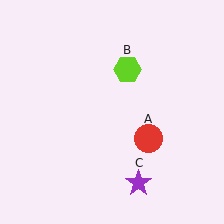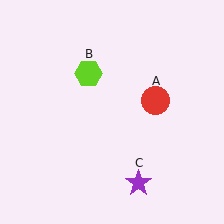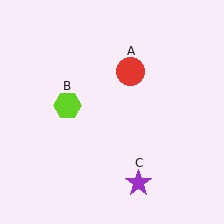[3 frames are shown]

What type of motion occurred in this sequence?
The red circle (object A), lime hexagon (object B) rotated counterclockwise around the center of the scene.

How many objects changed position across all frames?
2 objects changed position: red circle (object A), lime hexagon (object B).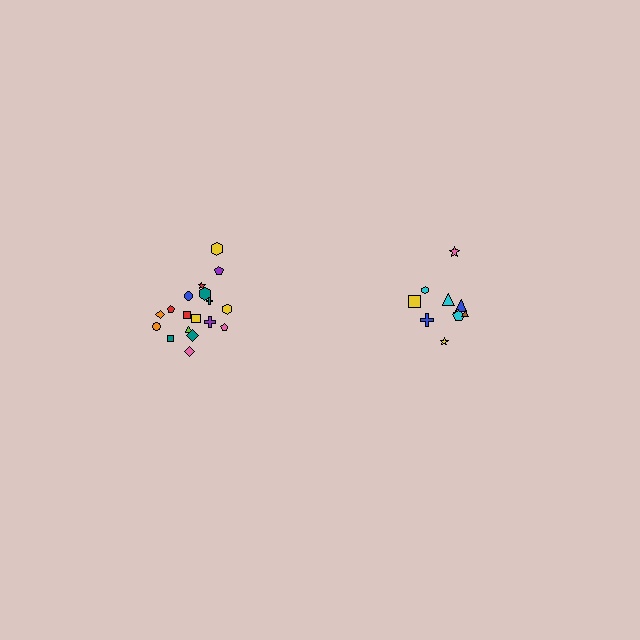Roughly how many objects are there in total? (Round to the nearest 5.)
Roughly 30 objects in total.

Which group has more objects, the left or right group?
The left group.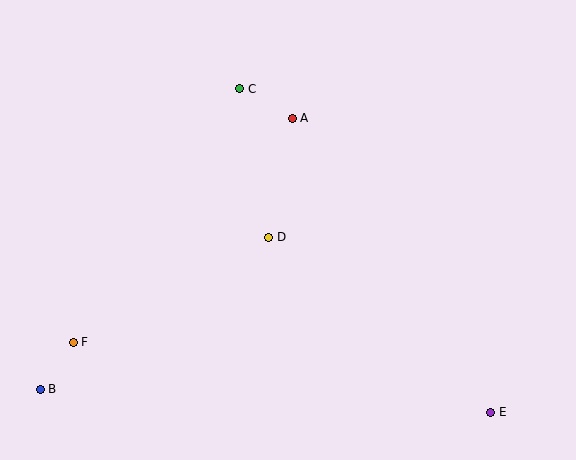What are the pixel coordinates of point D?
Point D is at (269, 237).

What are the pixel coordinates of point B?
Point B is at (40, 389).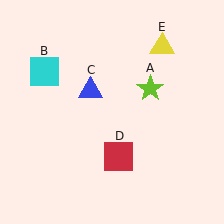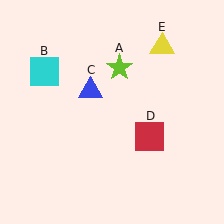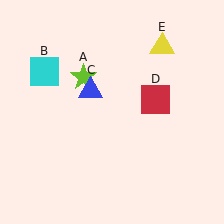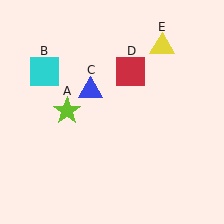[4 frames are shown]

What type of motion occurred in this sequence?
The lime star (object A), red square (object D) rotated counterclockwise around the center of the scene.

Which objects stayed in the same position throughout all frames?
Cyan square (object B) and blue triangle (object C) and yellow triangle (object E) remained stationary.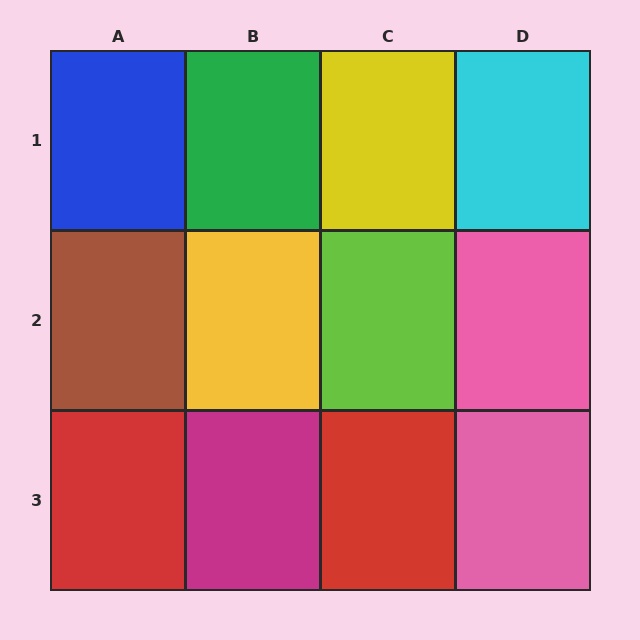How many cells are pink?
2 cells are pink.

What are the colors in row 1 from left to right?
Blue, green, yellow, cyan.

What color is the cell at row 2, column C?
Lime.